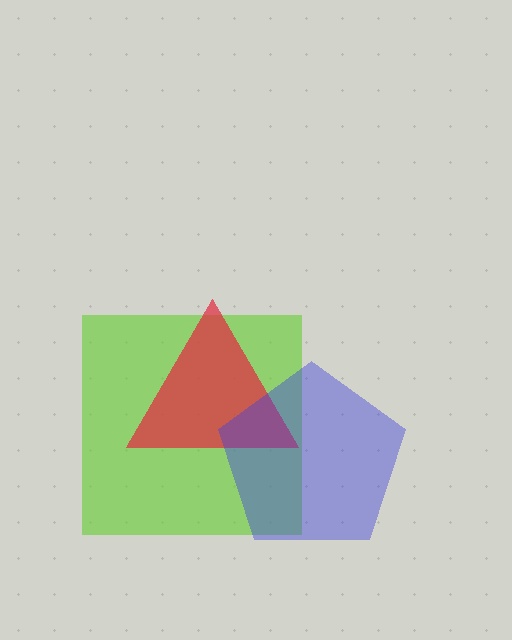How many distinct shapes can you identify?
There are 3 distinct shapes: a lime square, a red triangle, a blue pentagon.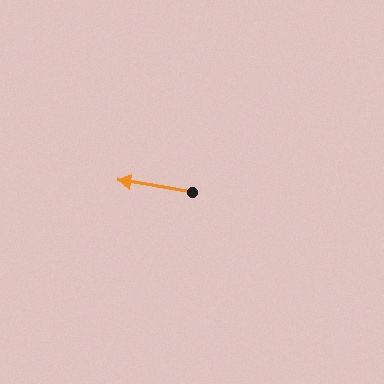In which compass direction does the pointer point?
West.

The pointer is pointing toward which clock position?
Roughly 9 o'clock.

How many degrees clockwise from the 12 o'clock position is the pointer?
Approximately 280 degrees.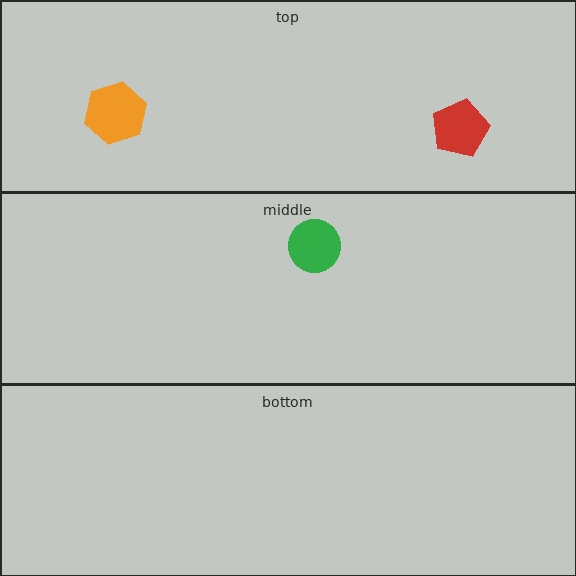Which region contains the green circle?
The middle region.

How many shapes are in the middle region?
1.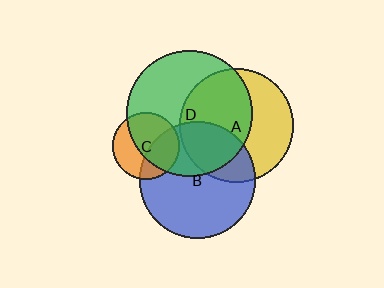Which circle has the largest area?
Circle D (green).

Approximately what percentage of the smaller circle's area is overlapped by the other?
Approximately 35%.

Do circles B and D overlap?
Yes.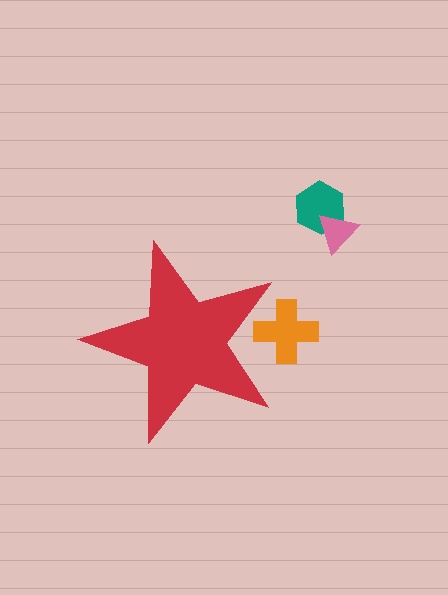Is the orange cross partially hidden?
Yes, the orange cross is partially hidden behind the red star.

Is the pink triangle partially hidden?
No, the pink triangle is fully visible.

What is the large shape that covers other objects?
A red star.